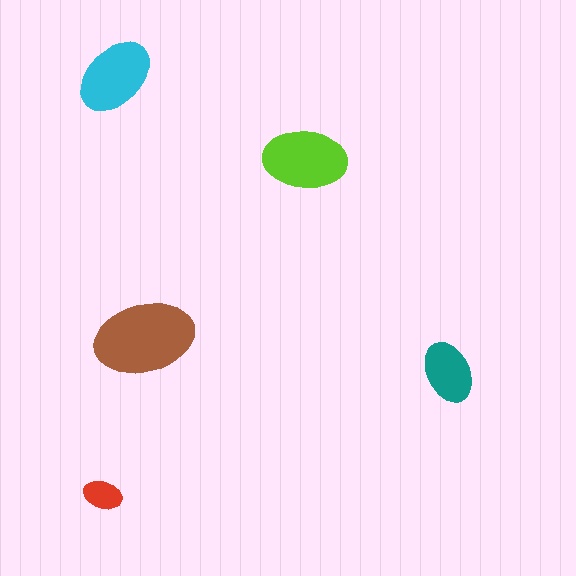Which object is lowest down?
The red ellipse is bottommost.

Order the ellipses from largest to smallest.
the brown one, the lime one, the cyan one, the teal one, the red one.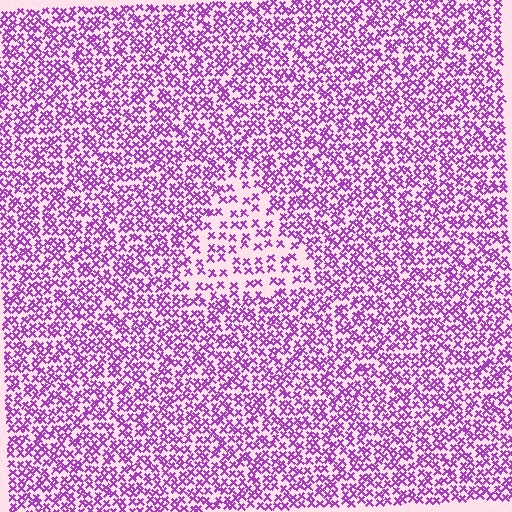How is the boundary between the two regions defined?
The boundary is defined by a change in element density (approximately 2.0x ratio). All elements are the same color, size, and shape.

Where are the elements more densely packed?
The elements are more densely packed outside the triangle boundary.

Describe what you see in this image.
The image contains small purple elements arranged at two different densities. A triangle-shaped region is visible where the elements are less densely packed than the surrounding area.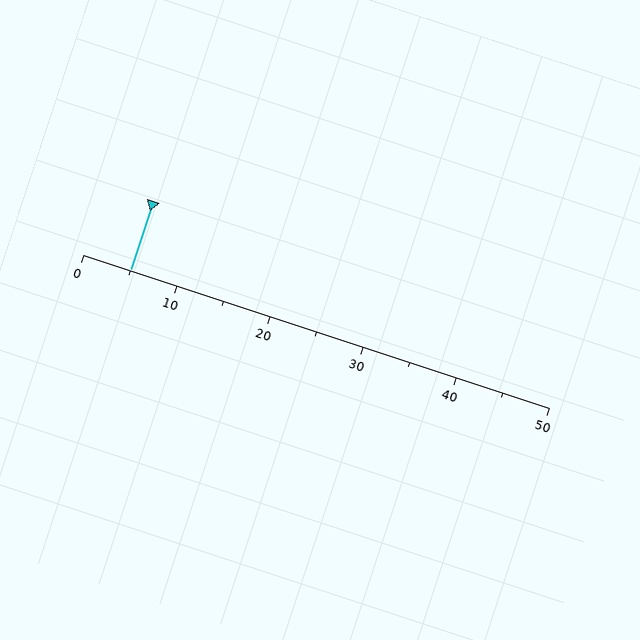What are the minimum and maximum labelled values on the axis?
The axis runs from 0 to 50.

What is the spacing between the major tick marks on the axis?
The major ticks are spaced 10 apart.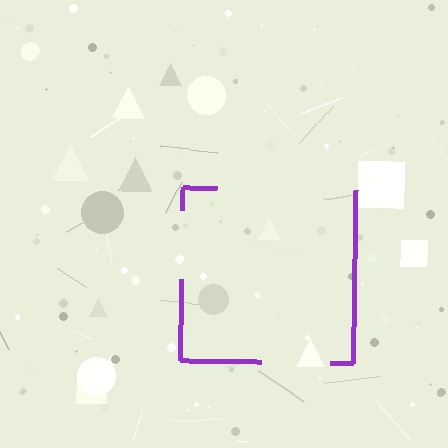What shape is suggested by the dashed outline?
The dashed outline suggests a square.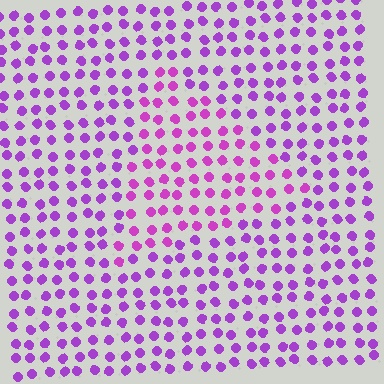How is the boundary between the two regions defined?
The boundary is defined purely by a slight shift in hue (about 22 degrees). Spacing, size, and orientation are identical on both sides.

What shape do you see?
I see a triangle.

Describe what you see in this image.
The image is filled with small purple elements in a uniform arrangement. A triangle-shaped region is visible where the elements are tinted to a slightly different hue, forming a subtle color boundary.